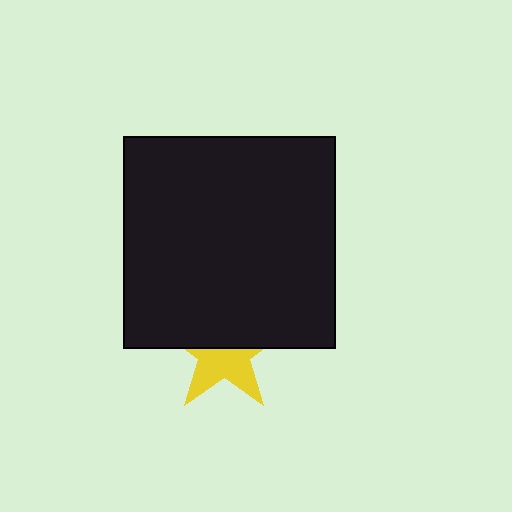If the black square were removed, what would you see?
You would see the complete yellow star.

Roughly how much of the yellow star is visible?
About half of it is visible (roughly 48%).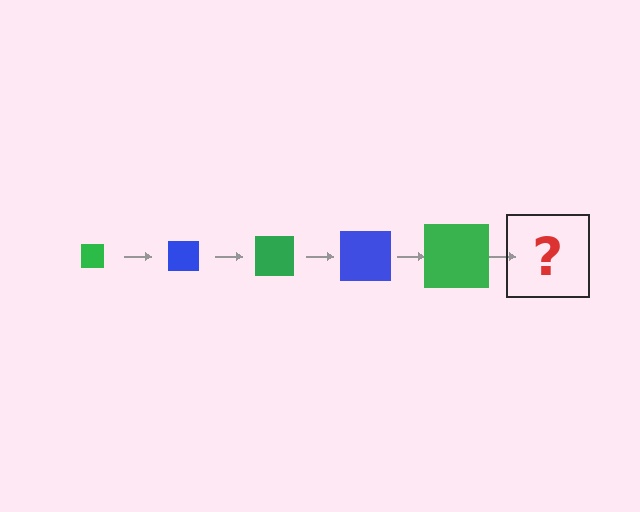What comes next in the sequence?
The next element should be a blue square, larger than the previous one.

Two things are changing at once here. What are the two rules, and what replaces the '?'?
The two rules are that the square grows larger each step and the color cycles through green and blue. The '?' should be a blue square, larger than the previous one.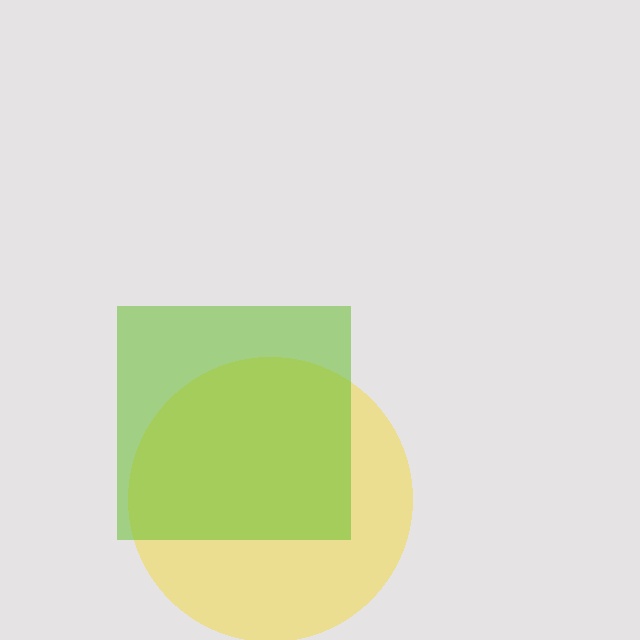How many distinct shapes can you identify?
There are 2 distinct shapes: a yellow circle, a lime square.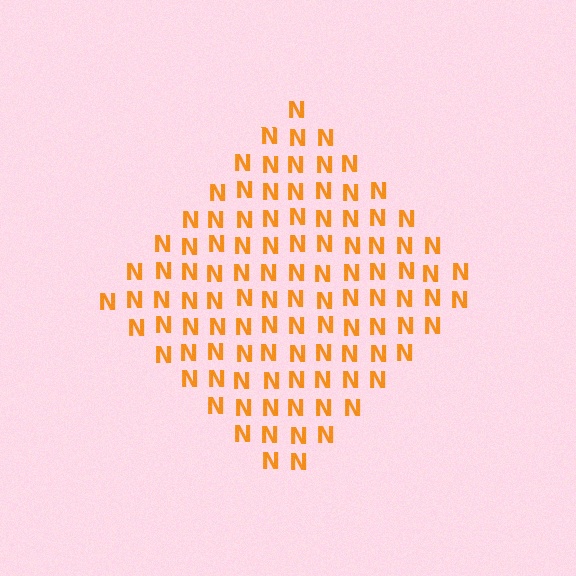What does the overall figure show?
The overall figure shows a diamond.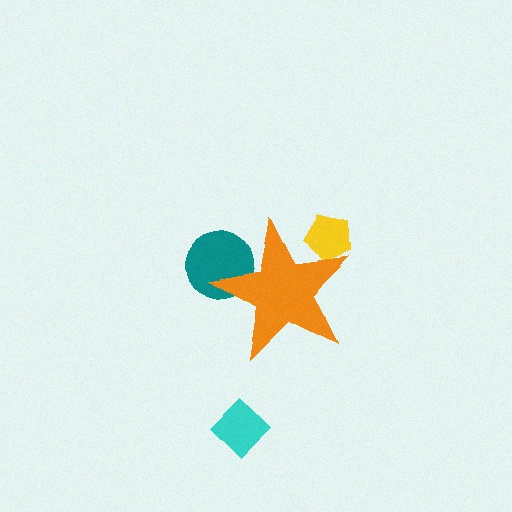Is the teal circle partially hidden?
Yes, the teal circle is partially hidden behind the orange star.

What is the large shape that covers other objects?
An orange star.